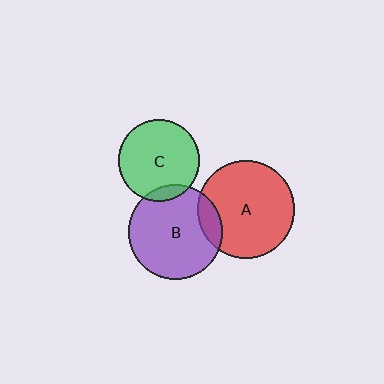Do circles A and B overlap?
Yes.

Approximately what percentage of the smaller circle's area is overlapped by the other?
Approximately 15%.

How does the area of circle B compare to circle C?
Approximately 1.3 times.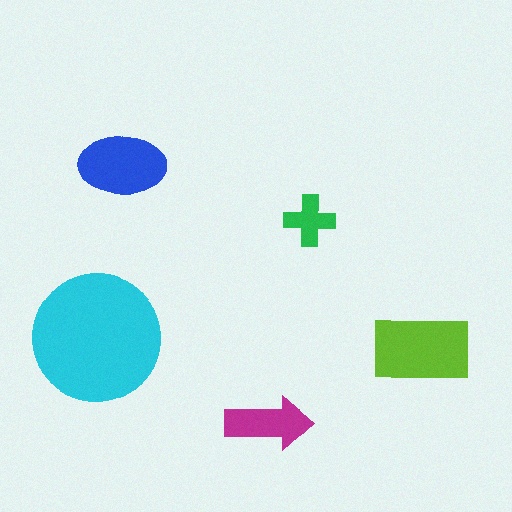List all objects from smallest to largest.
The green cross, the magenta arrow, the blue ellipse, the lime rectangle, the cyan circle.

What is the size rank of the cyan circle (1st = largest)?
1st.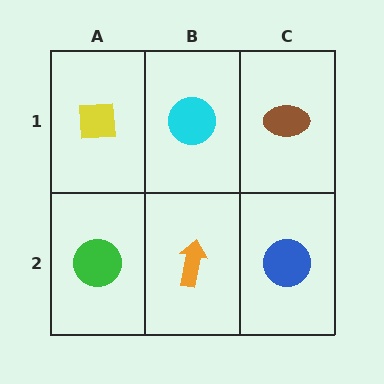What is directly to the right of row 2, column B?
A blue circle.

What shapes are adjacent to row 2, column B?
A cyan circle (row 1, column B), a green circle (row 2, column A), a blue circle (row 2, column C).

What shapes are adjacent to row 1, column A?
A green circle (row 2, column A), a cyan circle (row 1, column B).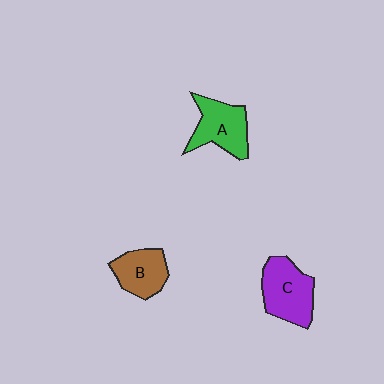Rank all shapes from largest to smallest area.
From largest to smallest: C (purple), A (green), B (brown).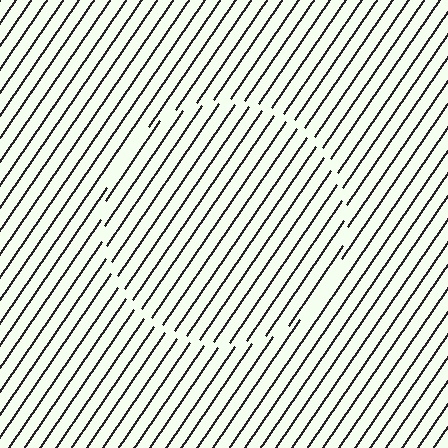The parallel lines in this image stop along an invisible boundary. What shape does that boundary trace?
An illusory circle. The interior of the shape contains the same grating, shifted by half a period — the contour is defined by the phase discontinuity where line-ends from the inner and outer gratings abut.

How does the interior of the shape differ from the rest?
The interior of the shape contains the same grating, shifted by half a period — the contour is defined by the phase discontinuity where line-ends from the inner and outer gratings abut.